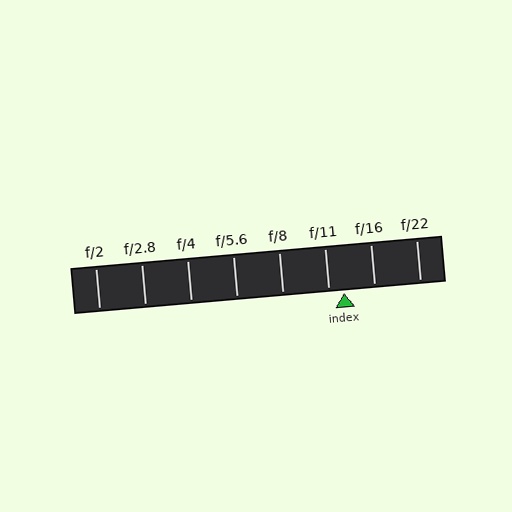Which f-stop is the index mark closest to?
The index mark is closest to f/11.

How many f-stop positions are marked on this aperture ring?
There are 8 f-stop positions marked.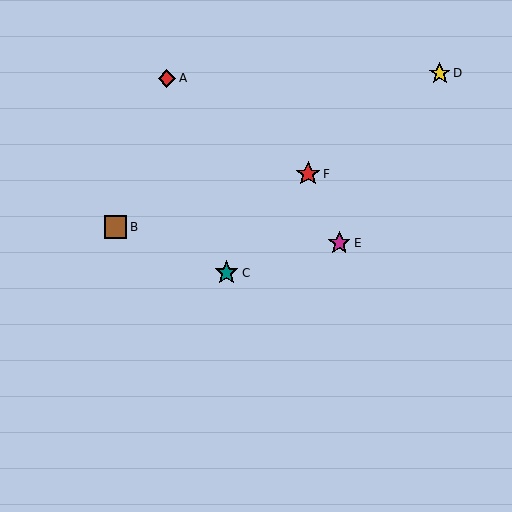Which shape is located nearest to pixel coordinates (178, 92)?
The red diamond (labeled A) at (167, 78) is nearest to that location.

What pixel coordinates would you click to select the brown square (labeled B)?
Click at (116, 227) to select the brown square B.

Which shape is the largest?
The red star (labeled F) is the largest.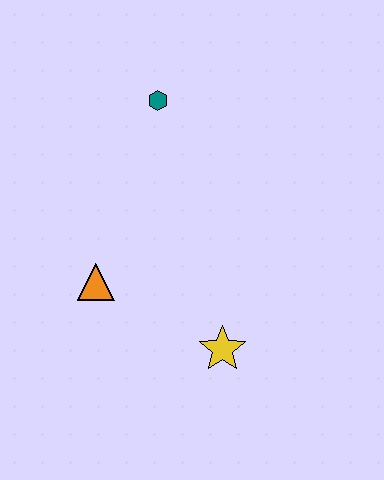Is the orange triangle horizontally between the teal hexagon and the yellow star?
No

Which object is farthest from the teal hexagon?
The yellow star is farthest from the teal hexagon.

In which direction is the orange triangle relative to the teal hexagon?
The orange triangle is below the teal hexagon.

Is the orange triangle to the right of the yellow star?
No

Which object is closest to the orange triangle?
The yellow star is closest to the orange triangle.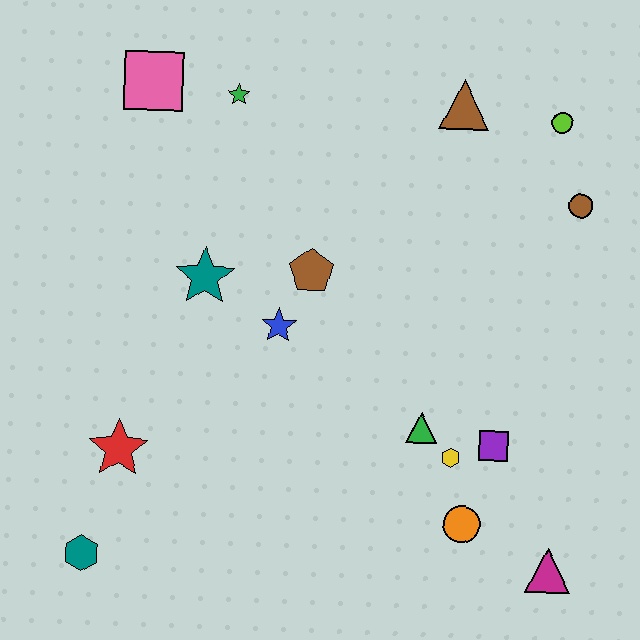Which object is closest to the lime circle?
The brown circle is closest to the lime circle.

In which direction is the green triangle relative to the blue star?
The green triangle is to the right of the blue star.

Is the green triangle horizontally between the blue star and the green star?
No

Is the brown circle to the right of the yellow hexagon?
Yes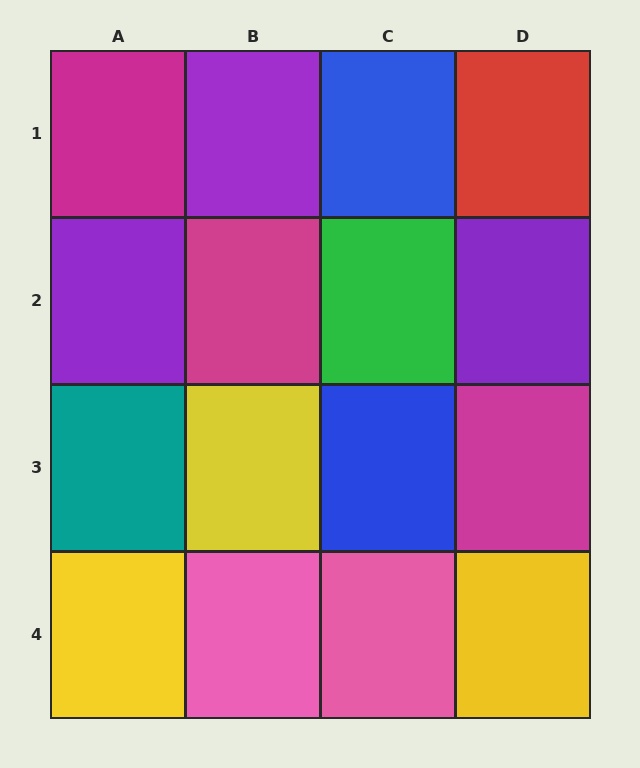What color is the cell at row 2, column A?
Purple.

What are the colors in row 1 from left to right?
Magenta, purple, blue, red.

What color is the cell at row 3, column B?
Yellow.